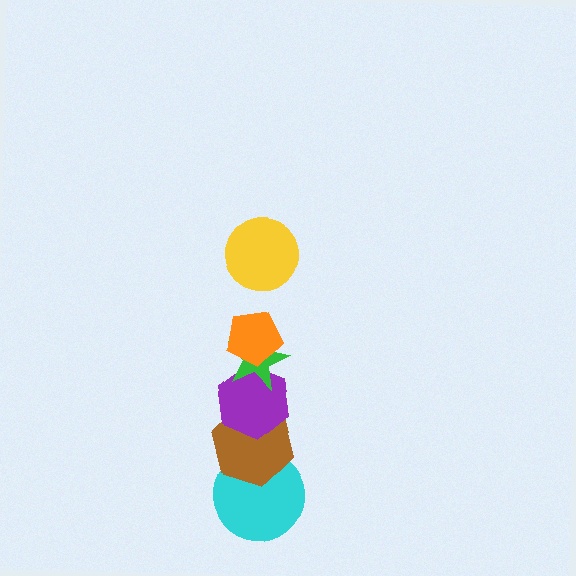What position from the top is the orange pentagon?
The orange pentagon is 2nd from the top.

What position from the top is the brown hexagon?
The brown hexagon is 5th from the top.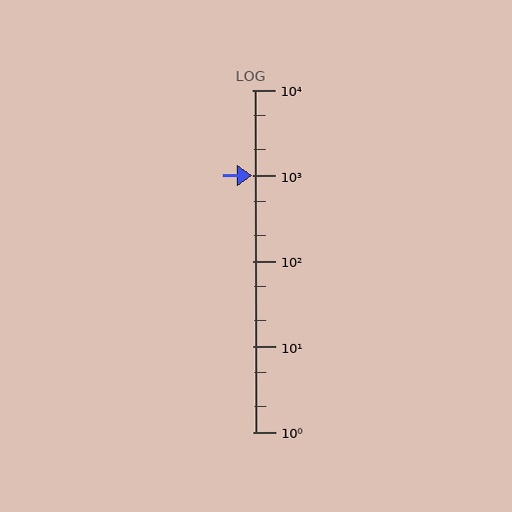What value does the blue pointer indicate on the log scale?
The pointer indicates approximately 1000.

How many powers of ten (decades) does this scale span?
The scale spans 4 decades, from 1 to 10000.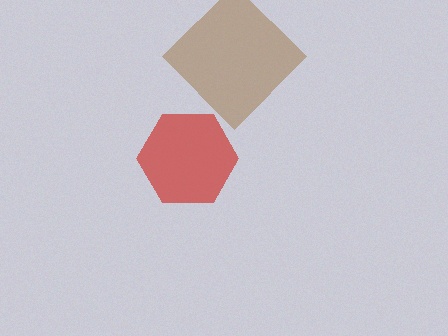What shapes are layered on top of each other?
The layered shapes are: a brown diamond, a red hexagon.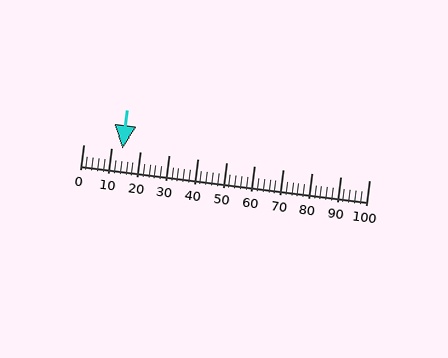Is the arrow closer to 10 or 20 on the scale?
The arrow is closer to 10.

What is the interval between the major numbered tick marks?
The major tick marks are spaced 10 units apart.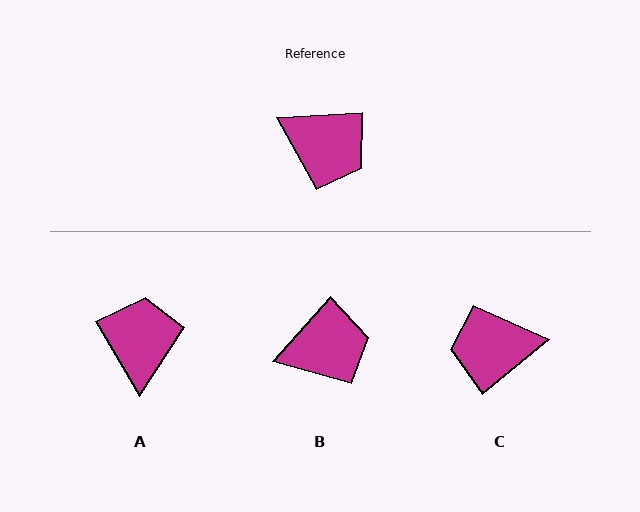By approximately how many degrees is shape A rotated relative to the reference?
Approximately 117 degrees counter-clockwise.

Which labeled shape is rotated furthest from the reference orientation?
C, about 143 degrees away.